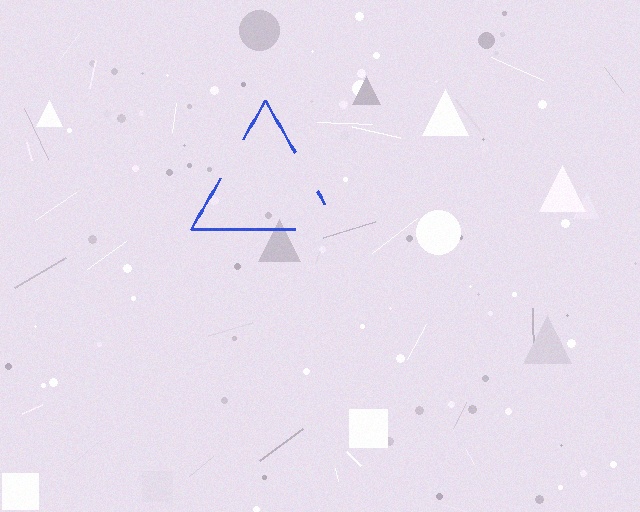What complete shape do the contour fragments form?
The contour fragments form a triangle.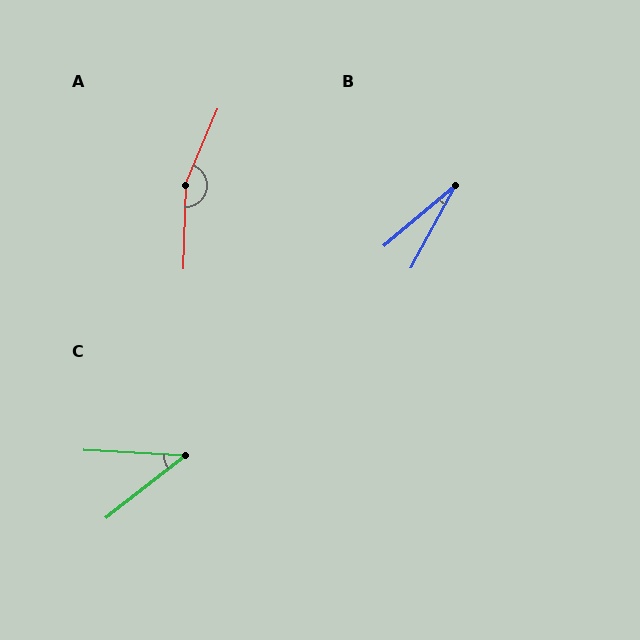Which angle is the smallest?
B, at approximately 21 degrees.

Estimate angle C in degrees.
Approximately 41 degrees.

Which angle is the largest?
A, at approximately 158 degrees.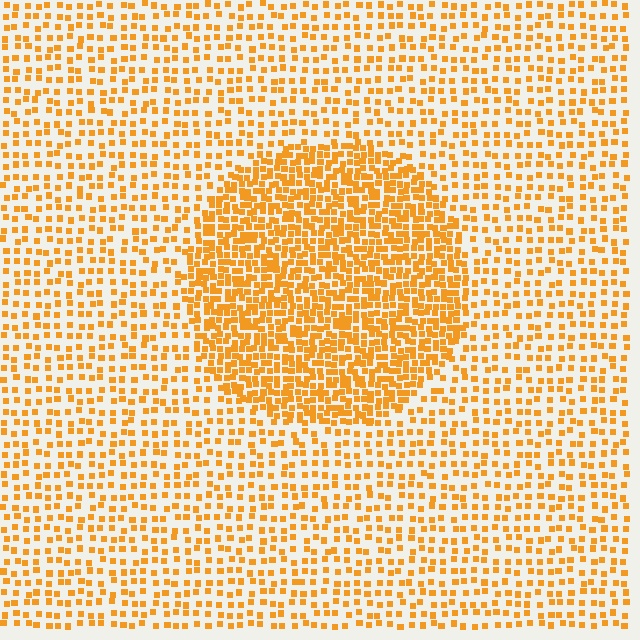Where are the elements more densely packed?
The elements are more densely packed inside the circle boundary.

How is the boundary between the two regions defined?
The boundary is defined by a change in element density (approximately 2.2x ratio). All elements are the same color, size, and shape.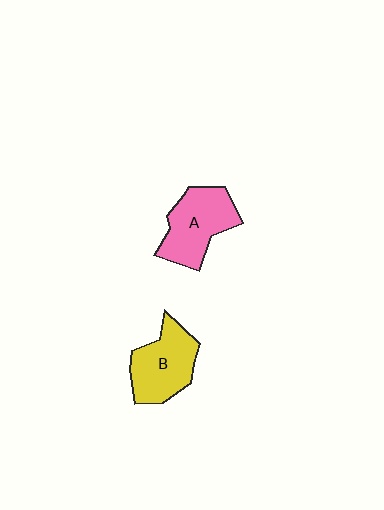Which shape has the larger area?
Shape A (pink).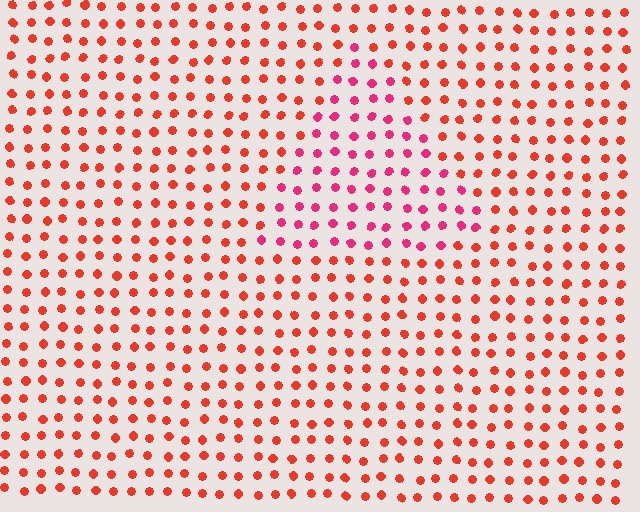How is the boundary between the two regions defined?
The boundary is defined purely by a slight shift in hue (about 32 degrees). Spacing, size, and orientation are identical on both sides.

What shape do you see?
I see a triangle.